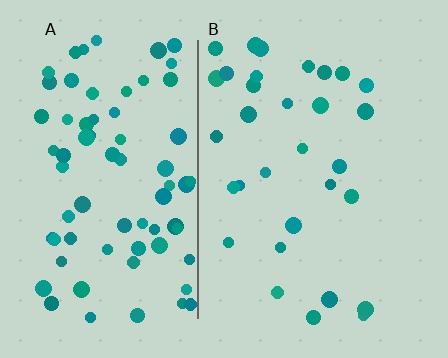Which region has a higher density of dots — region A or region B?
A (the left).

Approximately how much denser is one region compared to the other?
Approximately 2.4× — region A over region B.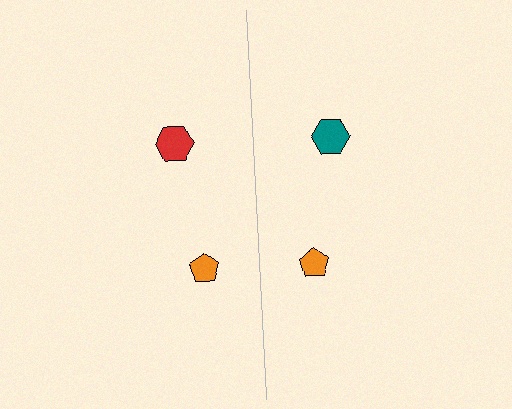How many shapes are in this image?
There are 4 shapes in this image.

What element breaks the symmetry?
The teal hexagon on the right side breaks the symmetry — its mirror counterpart is red.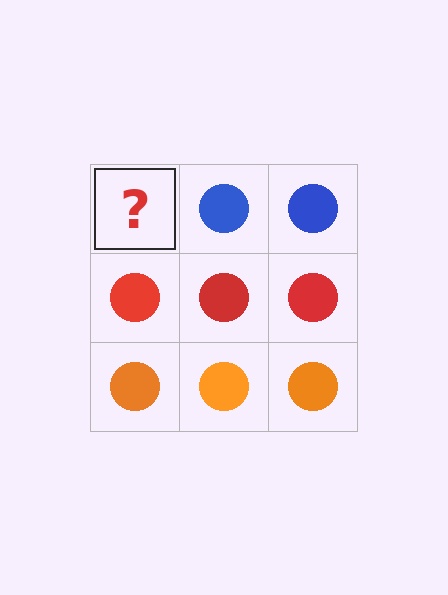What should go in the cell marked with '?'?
The missing cell should contain a blue circle.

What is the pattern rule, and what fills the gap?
The rule is that each row has a consistent color. The gap should be filled with a blue circle.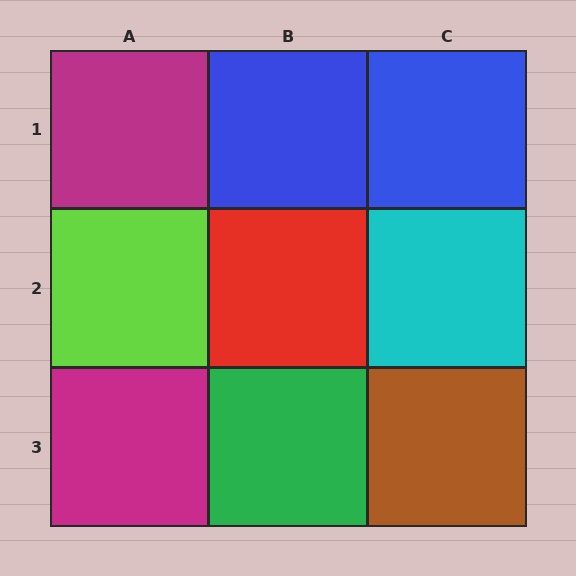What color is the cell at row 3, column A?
Magenta.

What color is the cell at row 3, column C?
Brown.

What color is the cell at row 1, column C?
Blue.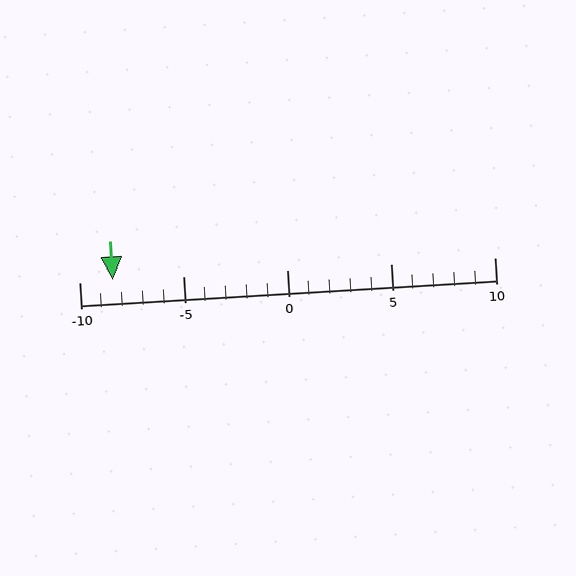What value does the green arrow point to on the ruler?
The green arrow points to approximately -8.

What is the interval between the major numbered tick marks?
The major tick marks are spaced 5 units apart.